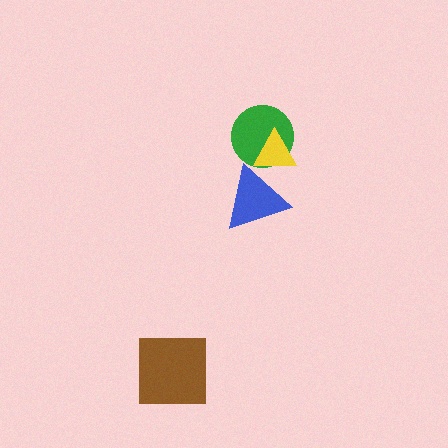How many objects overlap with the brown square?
0 objects overlap with the brown square.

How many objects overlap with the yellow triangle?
2 objects overlap with the yellow triangle.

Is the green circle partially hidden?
Yes, it is partially covered by another shape.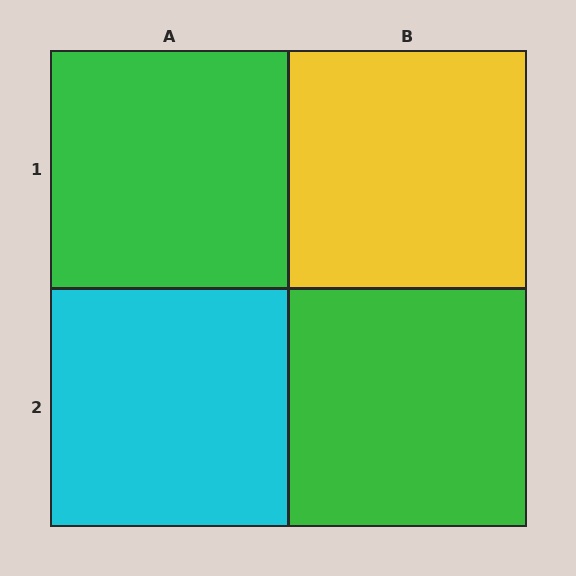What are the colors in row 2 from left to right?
Cyan, green.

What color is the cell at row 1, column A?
Green.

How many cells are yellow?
1 cell is yellow.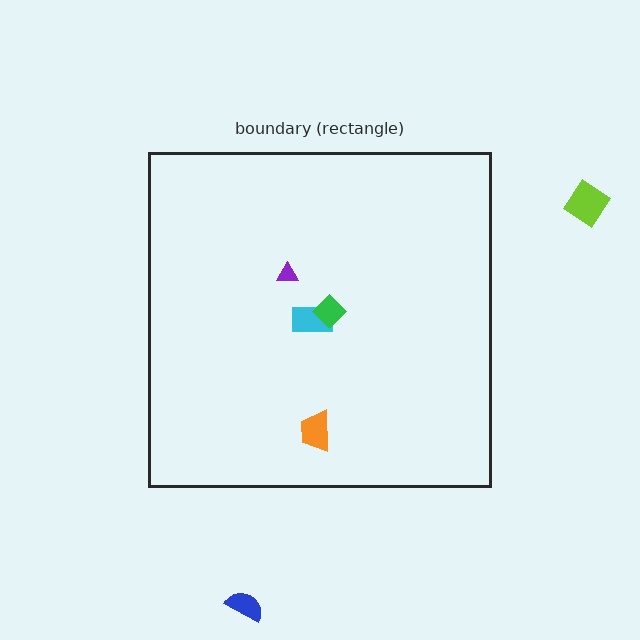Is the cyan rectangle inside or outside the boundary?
Inside.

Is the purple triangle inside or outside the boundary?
Inside.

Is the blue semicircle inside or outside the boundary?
Outside.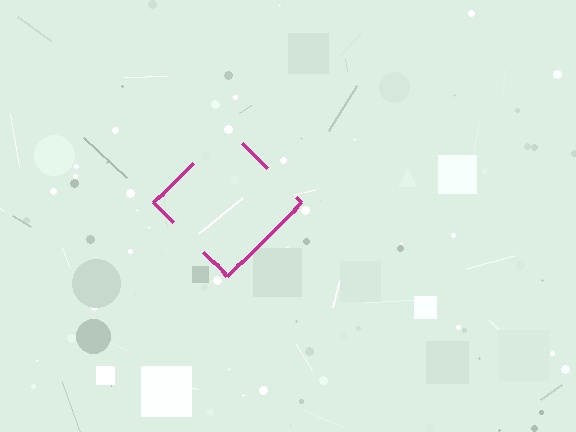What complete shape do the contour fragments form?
The contour fragments form a diamond.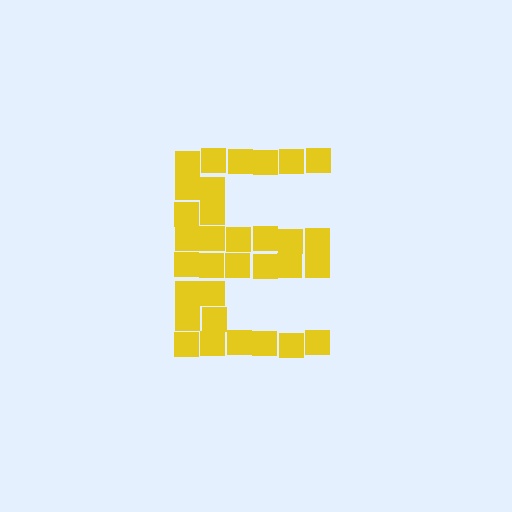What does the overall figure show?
The overall figure shows the letter E.